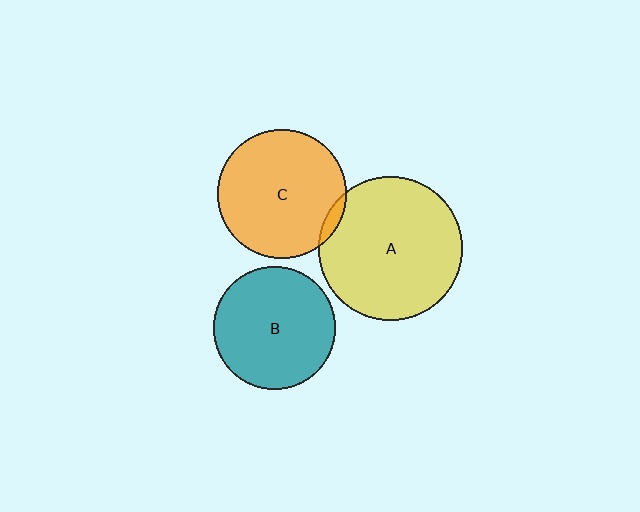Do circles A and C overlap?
Yes.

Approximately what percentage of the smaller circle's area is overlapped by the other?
Approximately 5%.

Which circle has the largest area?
Circle A (yellow).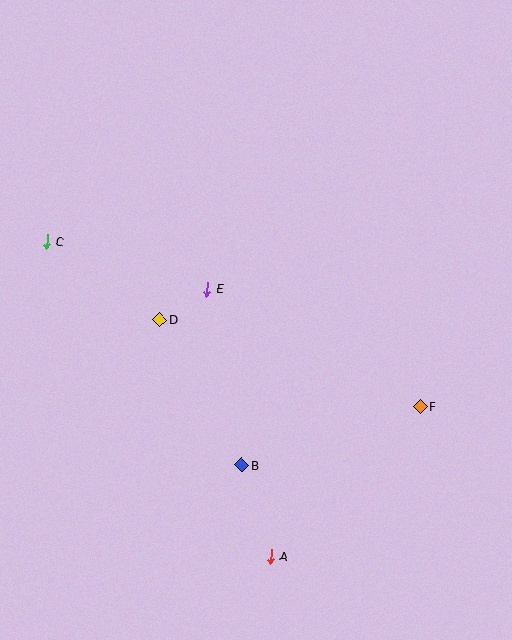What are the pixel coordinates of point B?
Point B is at (242, 465).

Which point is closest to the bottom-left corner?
Point A is closest to the bottom-left corner.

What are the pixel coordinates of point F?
Point F is at (420, 406).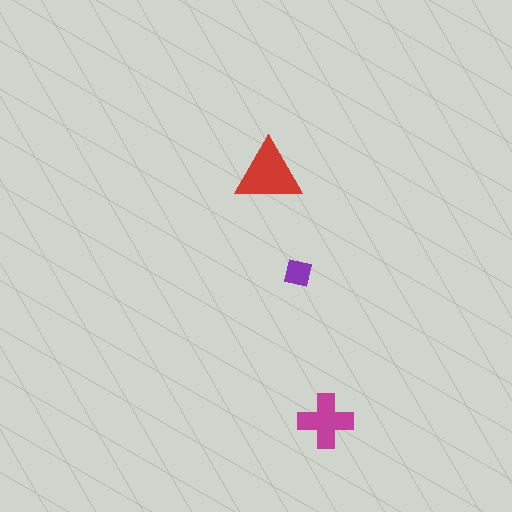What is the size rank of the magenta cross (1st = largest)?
2nd.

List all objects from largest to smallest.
The red triangle, the magenta cross, the purple square.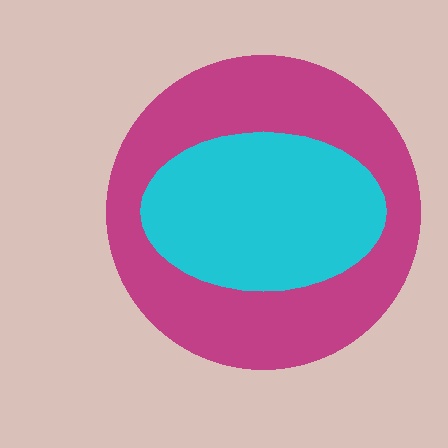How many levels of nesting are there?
2.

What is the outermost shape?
The magenta circle.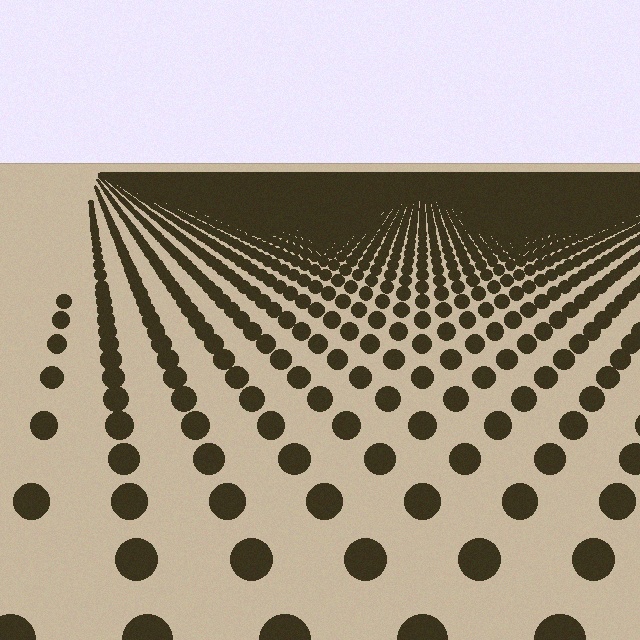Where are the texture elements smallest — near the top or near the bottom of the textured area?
Near the top.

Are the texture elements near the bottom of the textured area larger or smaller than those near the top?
Larger. Near the bottom, elements are closer to the viewer and appear at a bigger on-screen size.